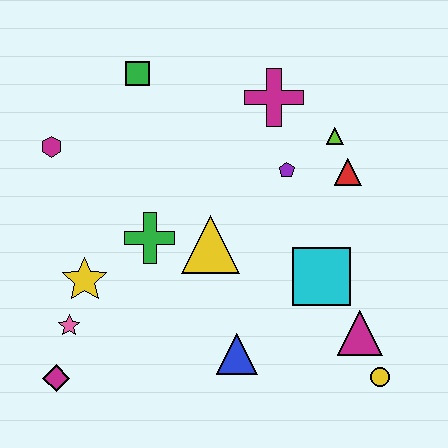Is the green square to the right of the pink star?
Yes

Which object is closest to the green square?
The magenta hexagon is closest to the green square.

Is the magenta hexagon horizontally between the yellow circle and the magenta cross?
No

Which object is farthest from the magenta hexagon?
The yellow circle is farthest from the magenta hexagon.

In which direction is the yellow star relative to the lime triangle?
The yellow star is to the left of the lime triangle.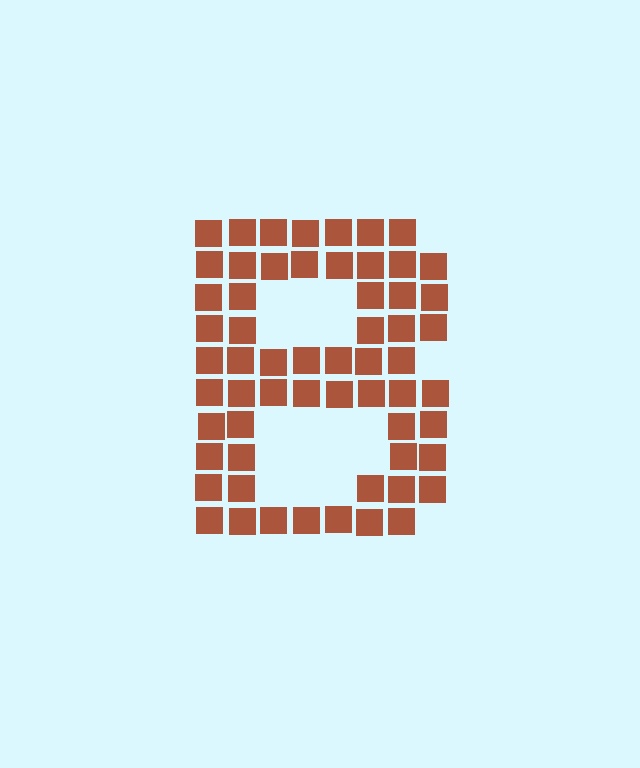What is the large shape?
The large shape is the letter B.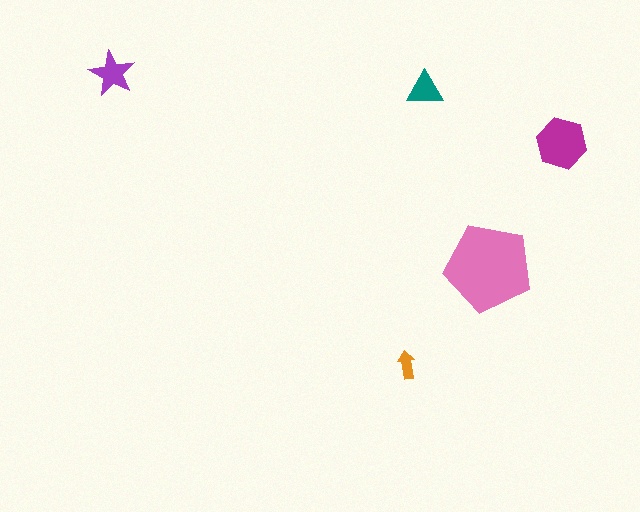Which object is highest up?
The purple star is topmost.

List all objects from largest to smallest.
The pink pentagon, the magenta hexagon, the purple star, the teal triangle, the orange arrow.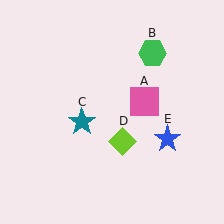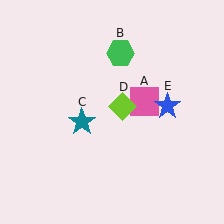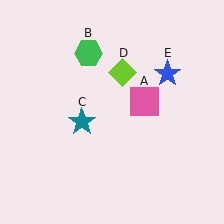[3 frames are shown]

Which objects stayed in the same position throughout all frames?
Pink square (object A) and teal star (object C) remained stationary.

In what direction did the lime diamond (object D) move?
The lime diamond (object D) moved up.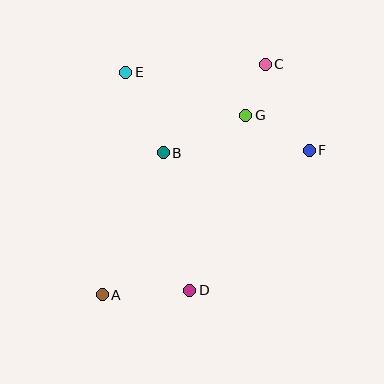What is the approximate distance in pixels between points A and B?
The distance between A and B is approximately 154 pixels.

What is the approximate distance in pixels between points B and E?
The distance between B and E is approximately 89 pixels.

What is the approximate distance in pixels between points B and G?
The distance between B and G is approximately 91 pixels.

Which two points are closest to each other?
Points C and G are closest to each other.